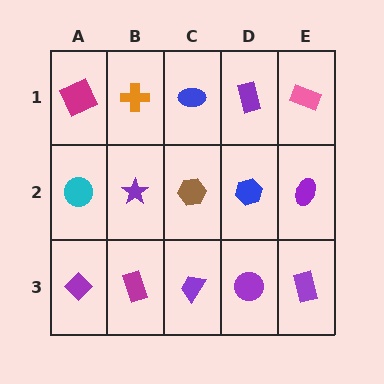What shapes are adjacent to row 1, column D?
A blue hexagon (row 2, column D), a blue ellipse (row 1, column C), a pink rectangle (row 1, column E).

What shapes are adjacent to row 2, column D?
A purple rectangle (row 1, column D), a purple circle (row 3, column D), a brown hexagon (row 2, column C), a purple ellipse (row 2, column E).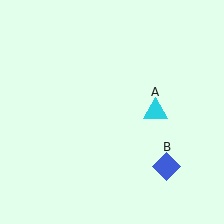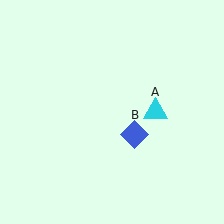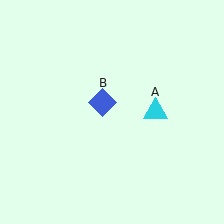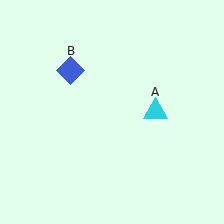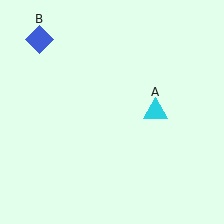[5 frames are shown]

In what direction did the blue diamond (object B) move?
The blue diamond (object B) moved up and to the left.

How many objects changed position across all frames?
1 object changed position: blue diamond (object B).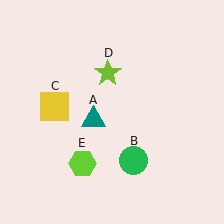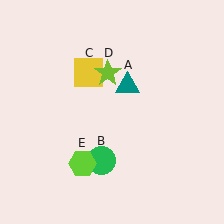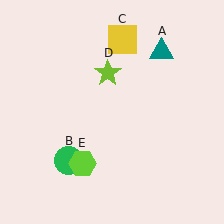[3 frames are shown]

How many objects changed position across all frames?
3 objects changed position: teal triangle (object A), green circle (object B), yellow square (object C).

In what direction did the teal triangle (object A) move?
The teal triangle (object A) moved up and to the right.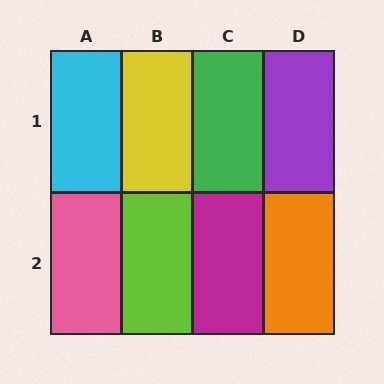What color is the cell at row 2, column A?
Pink.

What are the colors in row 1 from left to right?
Cyan, yellow, green, purple.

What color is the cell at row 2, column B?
Lime.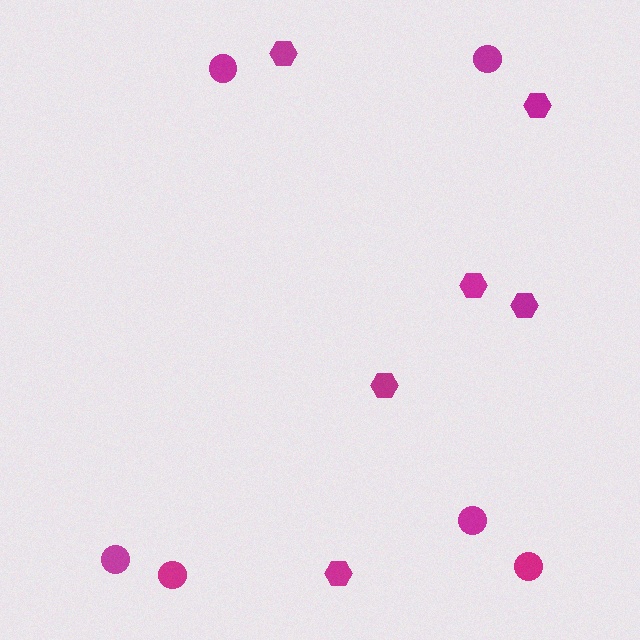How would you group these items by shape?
There are 2 groups: one group of circles (6) and one group of hexagons (6).